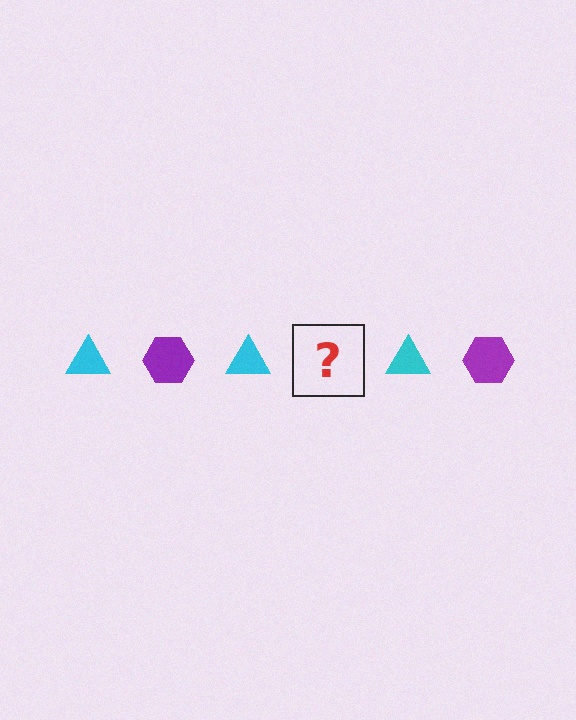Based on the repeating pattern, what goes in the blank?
The blank should be a purple hexagon.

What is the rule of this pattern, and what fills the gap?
The rule is that the pattern alternates between cyan triangle and purple hexagon. The gap should be filled with a purple hexagon.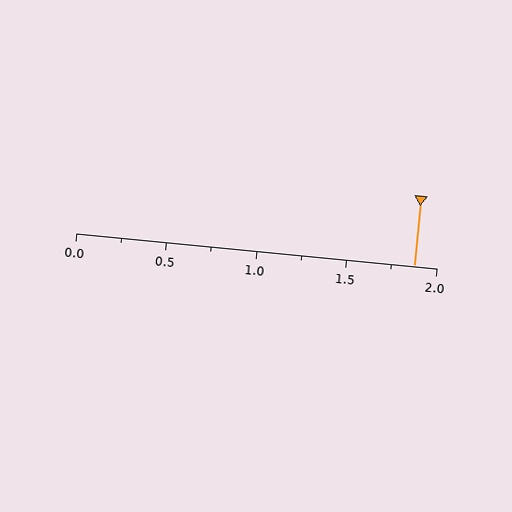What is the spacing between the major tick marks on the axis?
The major ticks are spaced 0.5 apart.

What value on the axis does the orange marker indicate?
The marker indicates approximately 1.88.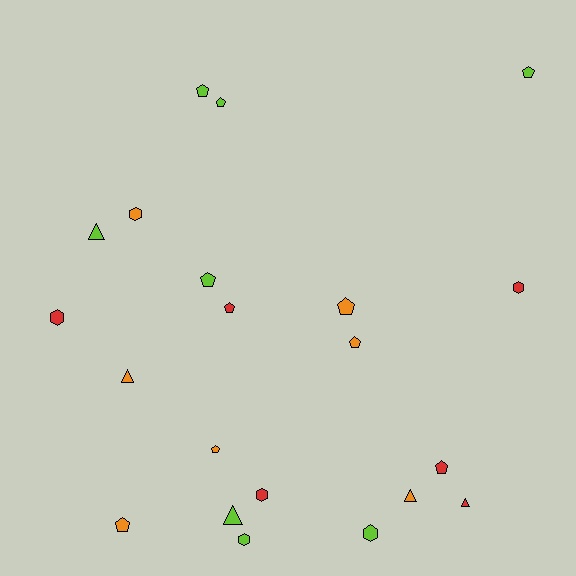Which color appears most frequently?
Lime, with 8 objects.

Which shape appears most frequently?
Pentagon, with 10 objects.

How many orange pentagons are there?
There are 4 orange pentagons.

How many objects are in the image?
There are 21 objects.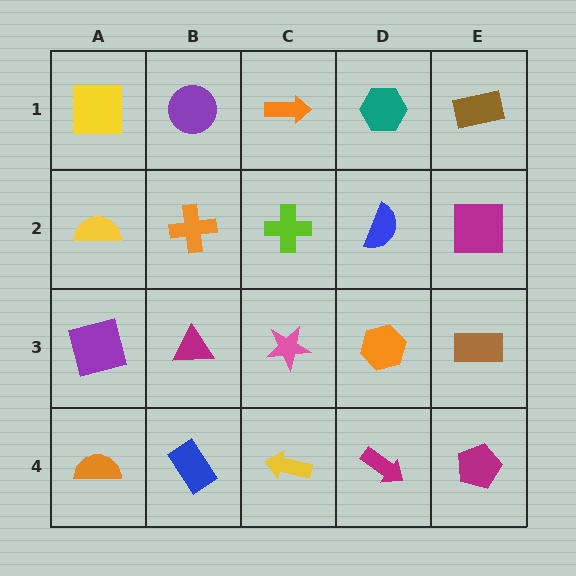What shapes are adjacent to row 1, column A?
A yellow semicircle (row 2, column A), a purple circle (row 1, column B).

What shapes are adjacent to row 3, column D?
A blue semicircle (row 2, column D), a magenta arrow (row 4, column D), a pink star (row 3, column C), a brown rectangle (row 3, column E).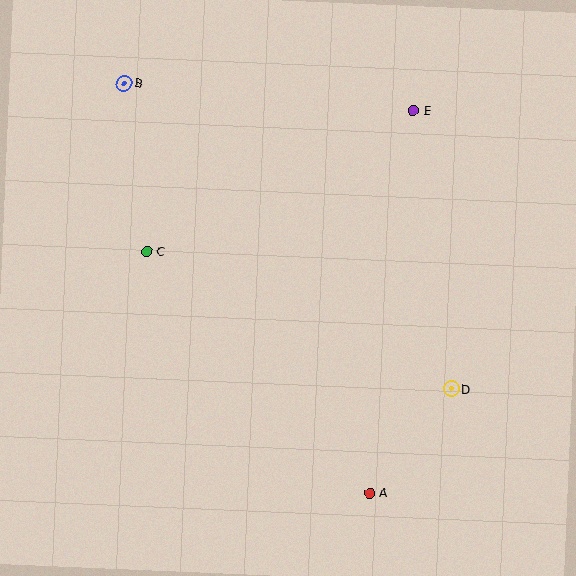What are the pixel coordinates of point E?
Point E is at (414, 111).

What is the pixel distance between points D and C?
The distance between D and C is 334 pixels.